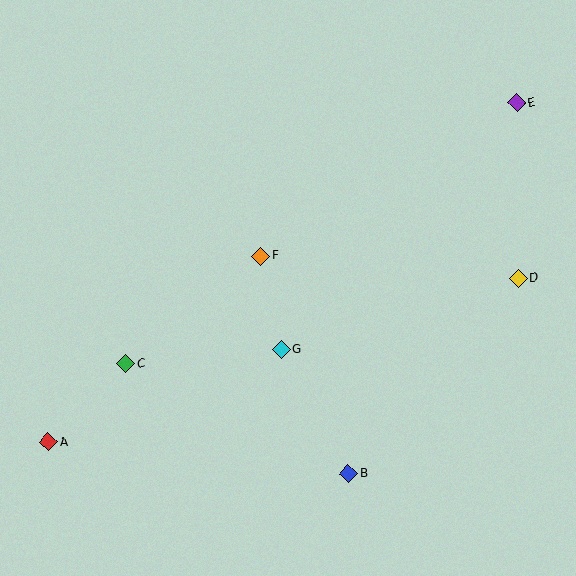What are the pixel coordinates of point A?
Point A is at (48, 442).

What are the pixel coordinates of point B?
Point B is at (349, 474).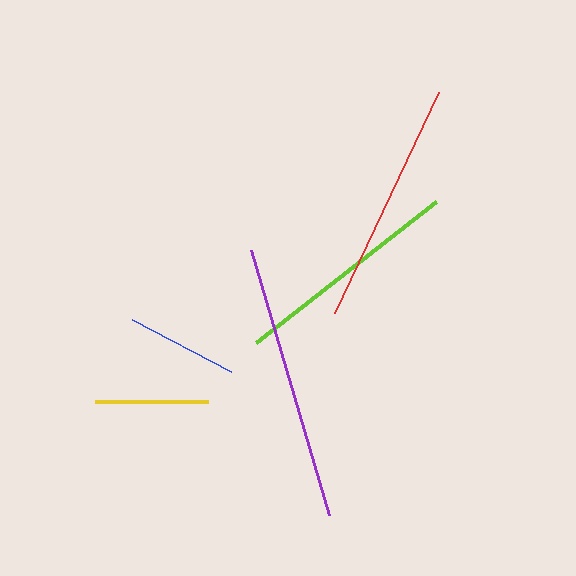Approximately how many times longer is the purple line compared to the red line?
The purple line is approximately 1.1 times the length of the red line.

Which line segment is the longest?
The purple line is the longest at approximately 276 pixels.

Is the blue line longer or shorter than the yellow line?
The yellow line is longer than the blue line.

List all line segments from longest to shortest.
From longest to shortest: purple, red, lime, yellow, blue.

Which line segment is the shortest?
The blue line is the shortest at approximately 112 pixels.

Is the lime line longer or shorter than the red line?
The red line is longer than the lime line.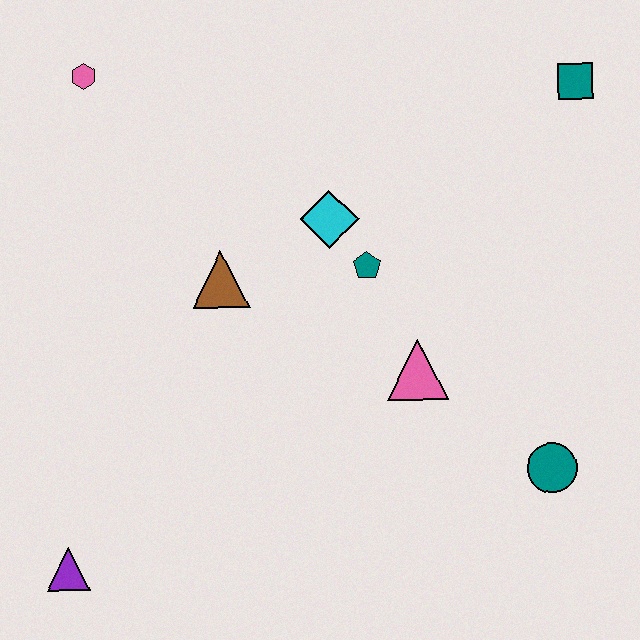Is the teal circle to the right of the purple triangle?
Yes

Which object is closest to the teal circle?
The pink triangle is closest to the teal circle.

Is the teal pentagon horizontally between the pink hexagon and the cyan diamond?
No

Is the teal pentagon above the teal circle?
Yes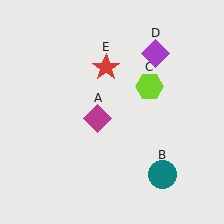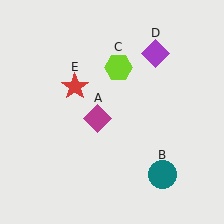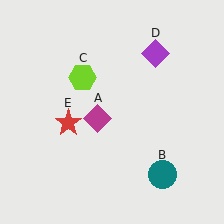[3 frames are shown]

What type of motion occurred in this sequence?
The lime hexagon (object C), red star (object E) rotated counterclockwise around the center of the scene.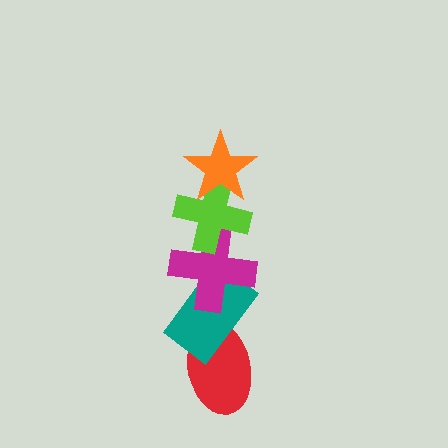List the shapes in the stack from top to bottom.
From top to bottom: the orange star, the lime cross, the magenta cross, the teal rectangle, the red ellipse.